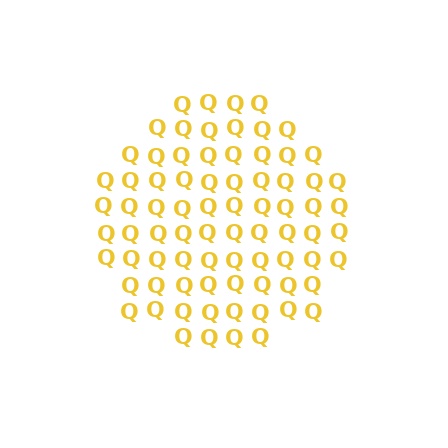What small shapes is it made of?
It is made of small letter Q's.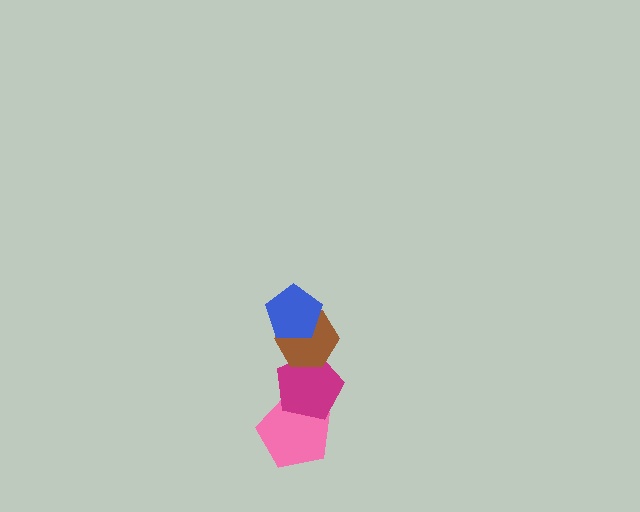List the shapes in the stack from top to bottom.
From top to bottom: the blue pentagon, the brown hexagon, the magenta pentagon, the pink pentagon.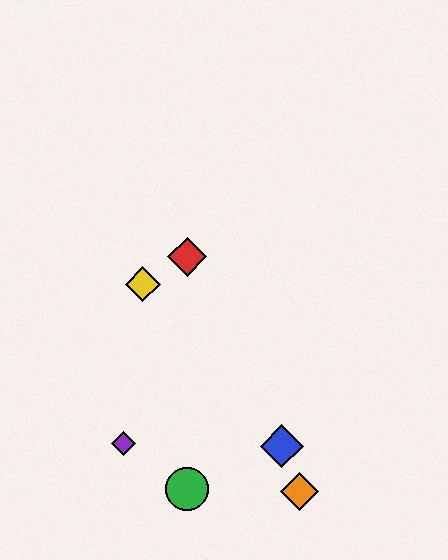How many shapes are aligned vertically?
2 shapes (the red diamond, the green circle) are aligned vertically.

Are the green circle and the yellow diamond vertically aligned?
No, the green circle is at x≈187 and the yellow diamond is at x≈143.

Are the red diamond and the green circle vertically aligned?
Yes, both are at x≈187.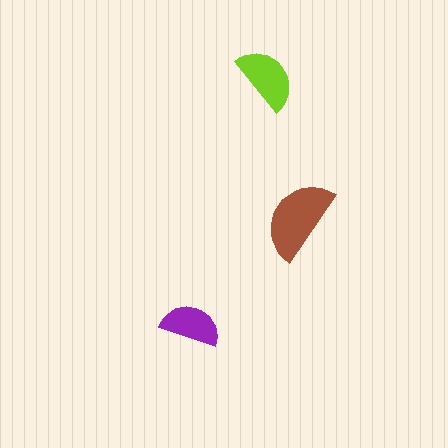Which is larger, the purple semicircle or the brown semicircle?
The brown one.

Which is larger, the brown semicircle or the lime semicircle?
The brown one.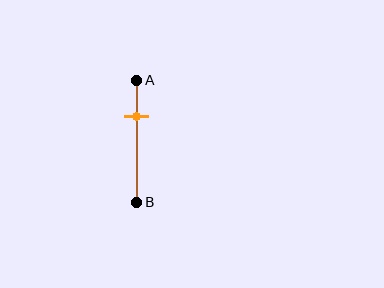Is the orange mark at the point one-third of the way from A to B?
No, the mark is at about 30% from A, not at the 33% one-third point.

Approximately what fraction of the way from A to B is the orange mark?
The orange mark is approximately 30% of the way from A to B.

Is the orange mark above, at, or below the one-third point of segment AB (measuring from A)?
The orange mark is above the one-third point of segment AB.